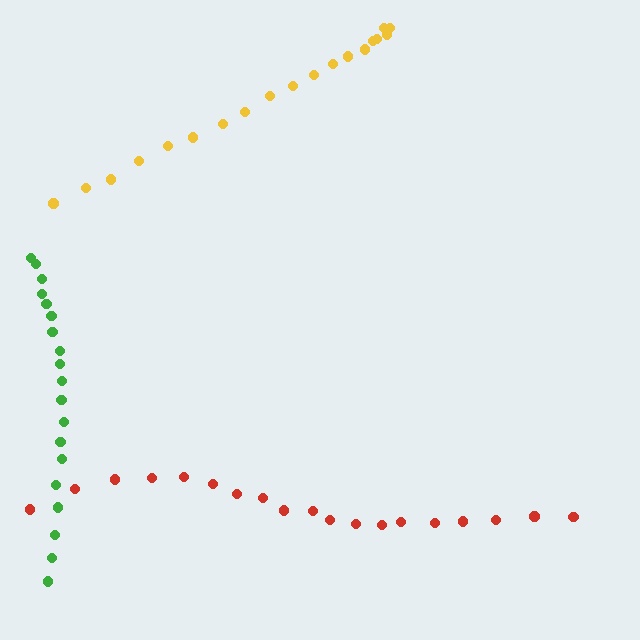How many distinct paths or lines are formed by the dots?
There are 3 distinct paths.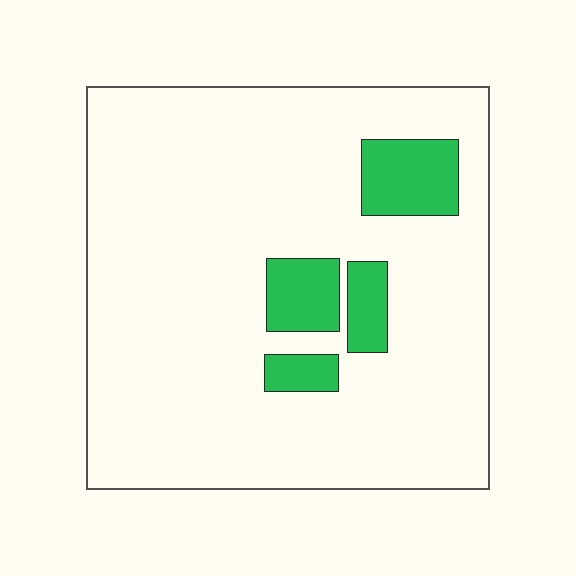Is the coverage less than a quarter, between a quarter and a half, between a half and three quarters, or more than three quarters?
Less than a quarter.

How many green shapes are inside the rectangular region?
4.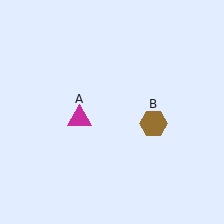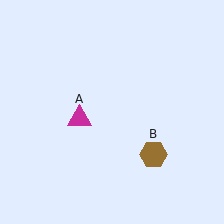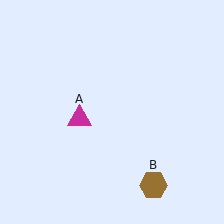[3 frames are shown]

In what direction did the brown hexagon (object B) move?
The brown hexagon (object B) moved down.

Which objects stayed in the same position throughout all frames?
Magenta triangle (object A) remained stationary.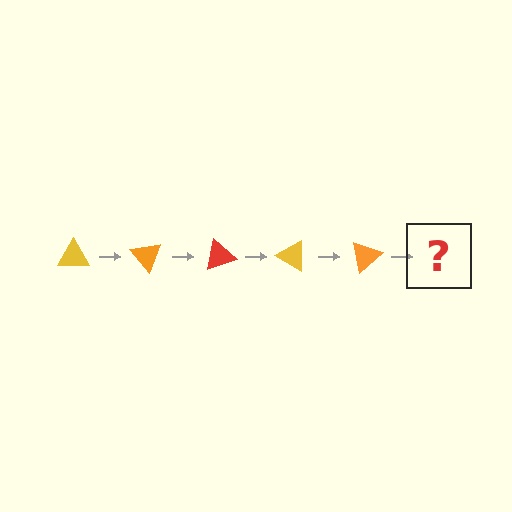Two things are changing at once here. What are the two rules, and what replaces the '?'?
The two rules are that it rotates 50 degrees each step and the color cycles through yellow, orange, and red. The '?' should be a red triangle, rotated 250 degrees from the start.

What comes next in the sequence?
The next element should be a red triangle, rotated 250 degrees from the start.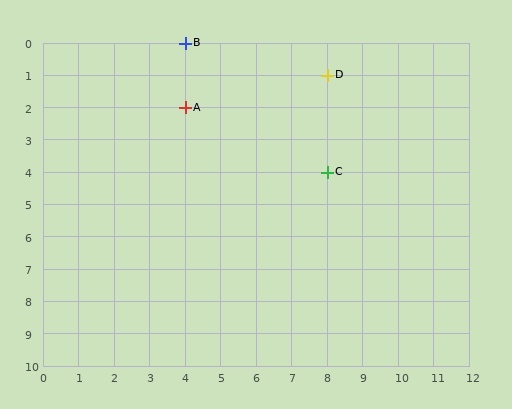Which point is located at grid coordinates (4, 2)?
Point A is at (4, 2).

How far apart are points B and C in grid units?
Points B and C are 4 columns and 4 rows apart (about 5.7 grid units diagonally).